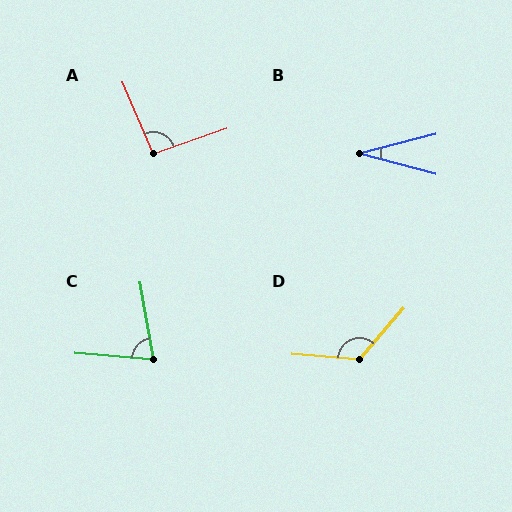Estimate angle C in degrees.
Approximately 75 degrees.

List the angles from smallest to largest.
B (29°), C (75°), A (94°), D (127°).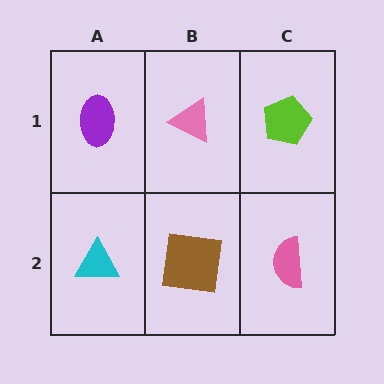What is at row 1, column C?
A lime pentagon.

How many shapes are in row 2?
3 shapes.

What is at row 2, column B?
A brown square.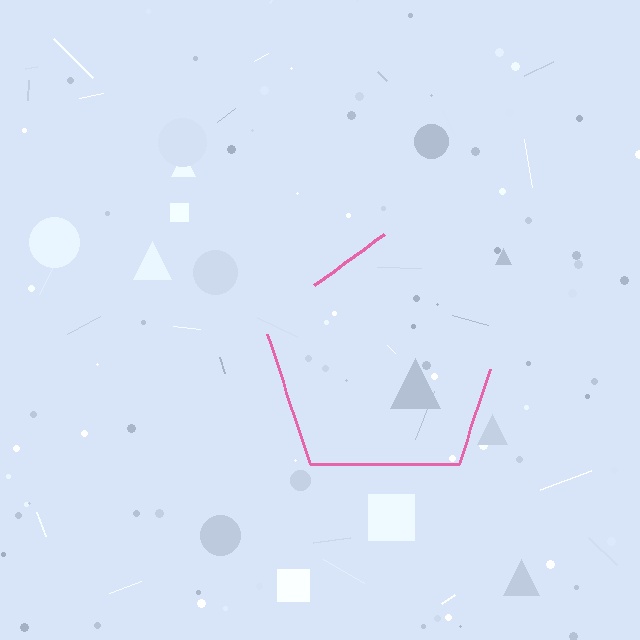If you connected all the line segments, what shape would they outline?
They would outline a pentagon.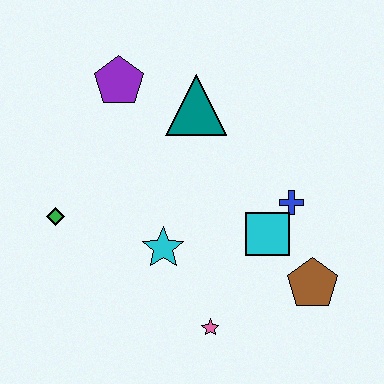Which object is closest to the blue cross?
The cyan square is closest to the blue cross.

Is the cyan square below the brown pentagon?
No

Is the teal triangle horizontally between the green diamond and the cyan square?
Yes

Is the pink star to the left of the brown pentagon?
Yes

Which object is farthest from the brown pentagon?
The purple pentagon is farthest from the brown pentagon.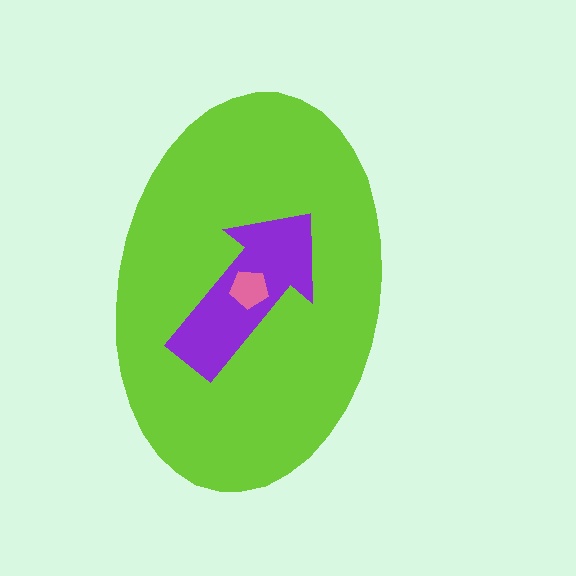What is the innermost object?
The pink pentagon.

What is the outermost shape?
The lime ellipse.